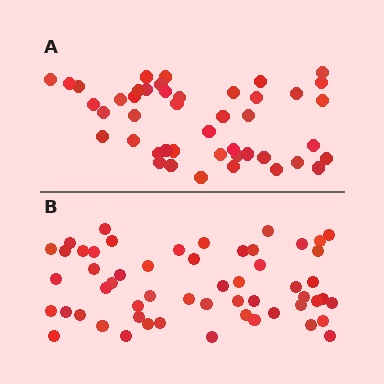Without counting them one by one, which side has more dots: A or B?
Region B (the bottom region) has more dots.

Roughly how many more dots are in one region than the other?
Region B has roughly 10 or so more dots than region A.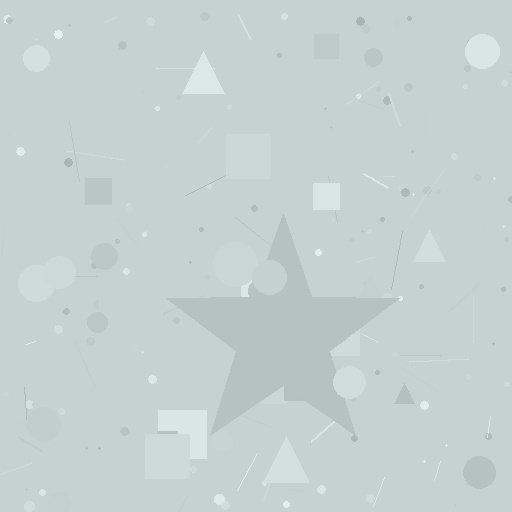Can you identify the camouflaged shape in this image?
The camouflaged shape is a star.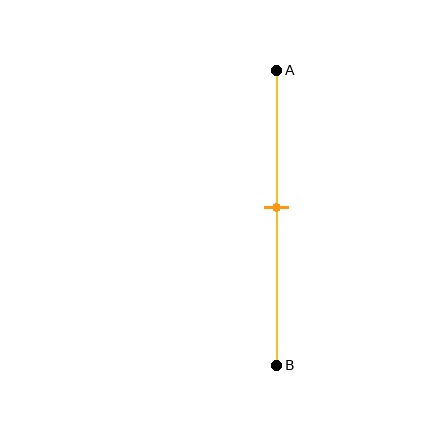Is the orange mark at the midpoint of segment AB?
No, the mark is at about 45% from A, not at the 50% midpoint.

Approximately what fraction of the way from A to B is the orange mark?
The orange mark is approximately 45% of the way from A to B.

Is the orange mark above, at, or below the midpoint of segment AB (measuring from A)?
The orange mark is above the midpoint of segment AB.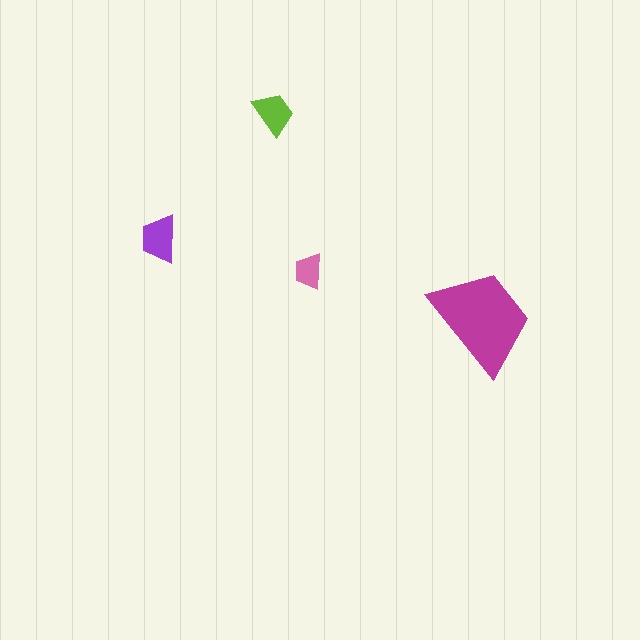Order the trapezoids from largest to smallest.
the magenta one, the purple one, the lime one, the pink one.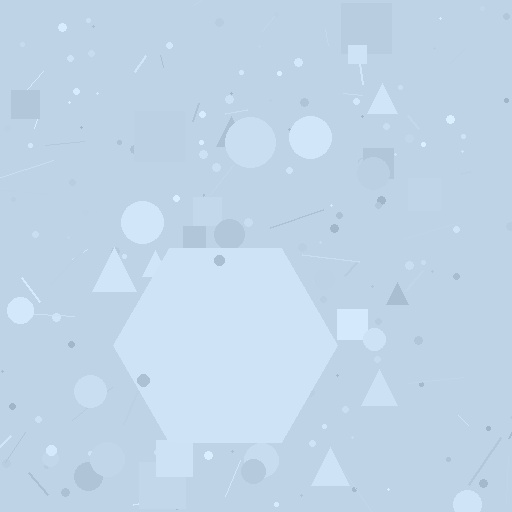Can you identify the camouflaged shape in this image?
The camouflaged shape is a hexagon.